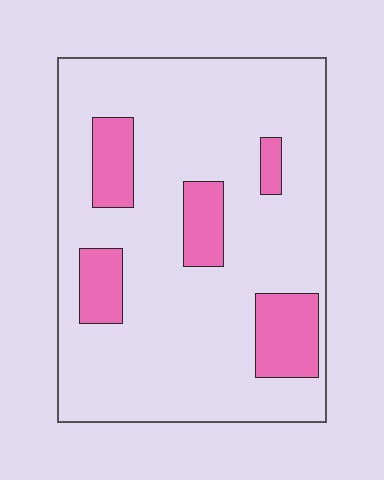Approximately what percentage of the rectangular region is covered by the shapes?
Approximately 20%.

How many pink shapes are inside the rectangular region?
5.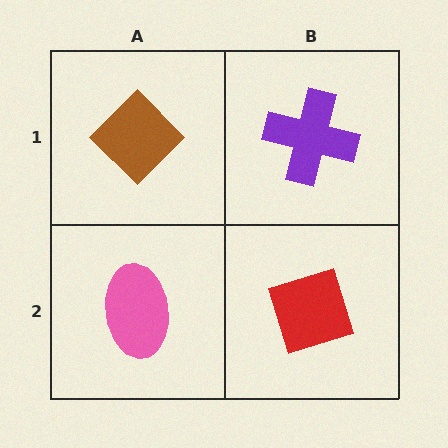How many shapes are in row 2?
2 shapes.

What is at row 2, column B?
A red diamond.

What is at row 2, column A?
A pink ellipse.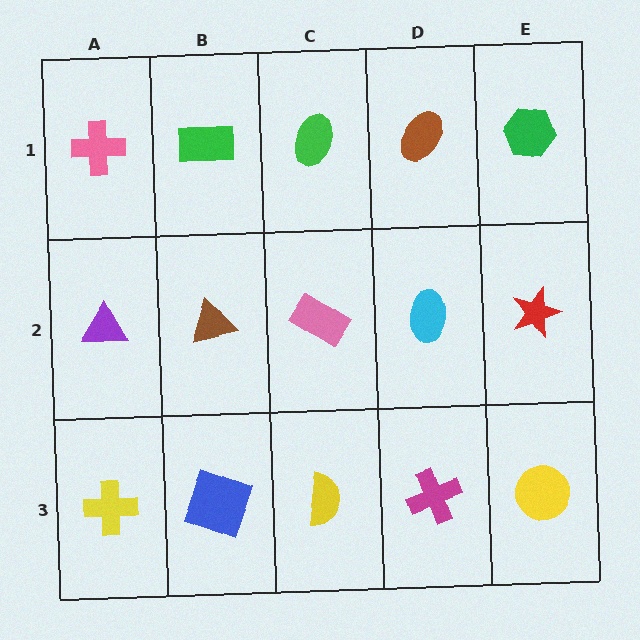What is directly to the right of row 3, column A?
A blue square.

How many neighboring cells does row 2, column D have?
4.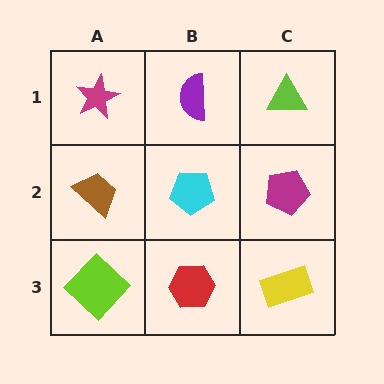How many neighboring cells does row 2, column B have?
4.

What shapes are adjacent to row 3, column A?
A brown trapezoid (row 2, column A), a red hexagon (row 3, column B).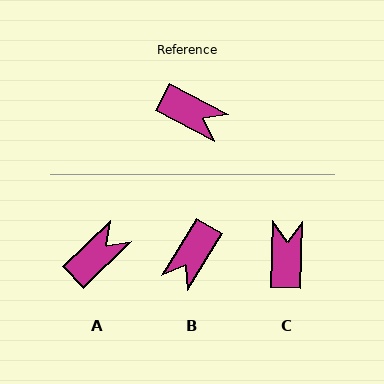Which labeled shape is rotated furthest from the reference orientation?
C, about 116 degrees away.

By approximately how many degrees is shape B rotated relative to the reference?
Approximately 93 degrees clockwise.